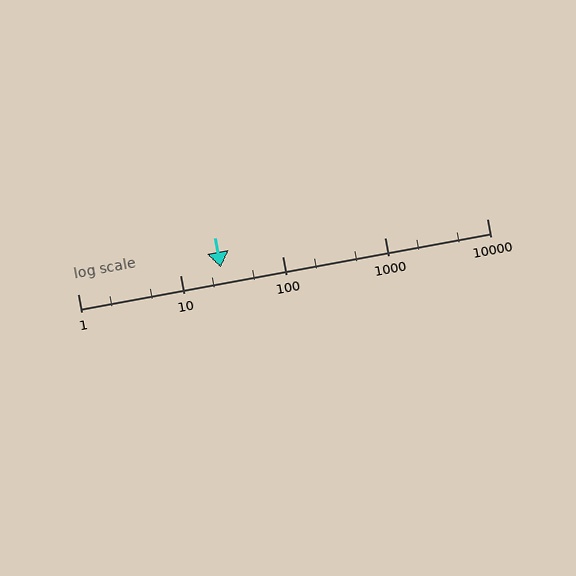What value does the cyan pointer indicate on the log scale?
The pointer indicates approximately 25.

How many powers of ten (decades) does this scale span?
The scale spans 4 decades, from 1 to 10000.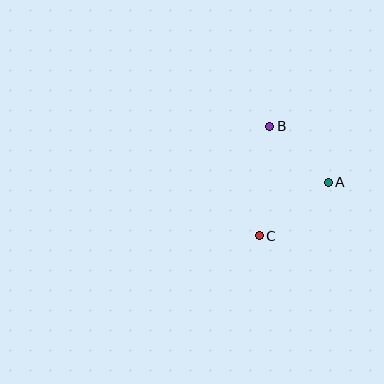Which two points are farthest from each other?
Points B and C are farthest from each other.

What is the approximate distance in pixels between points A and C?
The distance between A and C is approximately 87 pixels.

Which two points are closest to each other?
Points A and B are closest to each other.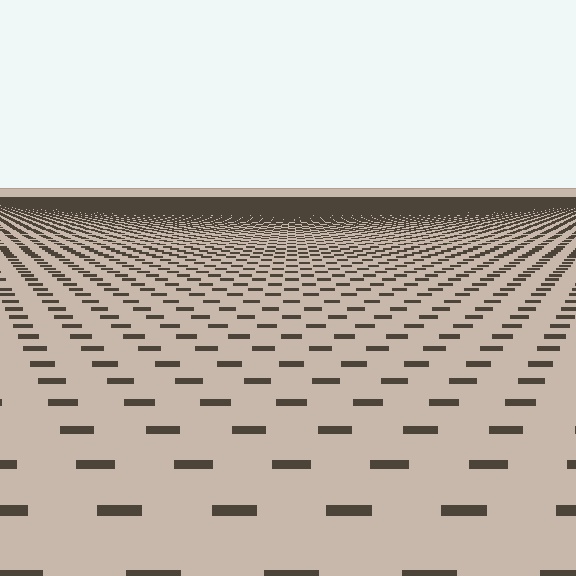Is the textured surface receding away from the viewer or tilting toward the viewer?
The surface is receding away from the viewer. Texture elements get smaller and denser toward the top.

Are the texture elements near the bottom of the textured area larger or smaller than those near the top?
Larger. Near the bottom, elements are closer to the viewer and appear at a bigger on-screen size.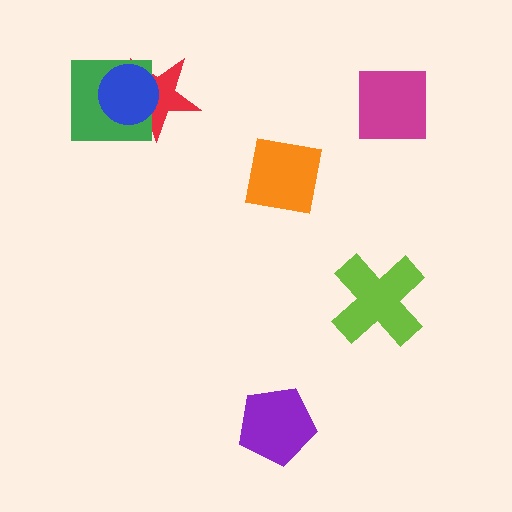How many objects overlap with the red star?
2 objects overlap with the red star.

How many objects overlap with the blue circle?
2 objects overlap with the blue circle.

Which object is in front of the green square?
The blue circle is in front of the green square.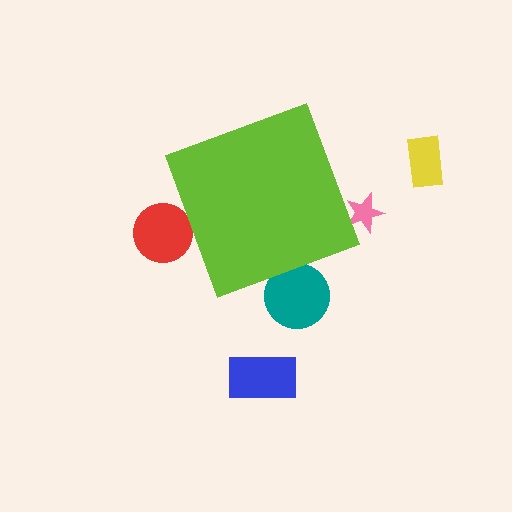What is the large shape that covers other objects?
A lime diamond.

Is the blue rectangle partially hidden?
No, the blue rectangle is fully visible.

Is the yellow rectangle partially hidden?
No, the yellow rectangle is fully visible.